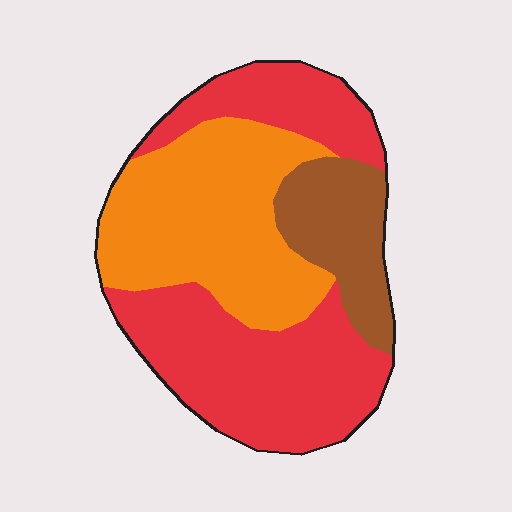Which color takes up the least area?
Brown, at roughly 15%.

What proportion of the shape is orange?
Orange takes up about three eighths (3/8) of the shape.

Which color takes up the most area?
Red, at roughly 45%.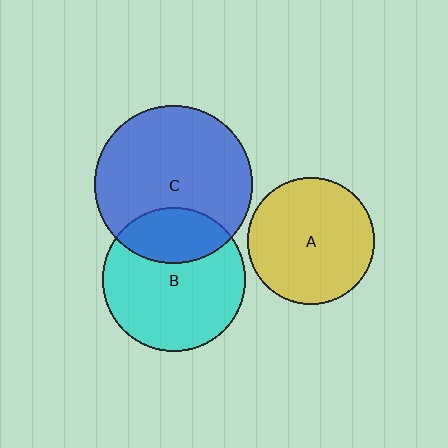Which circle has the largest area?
Circle C (blue).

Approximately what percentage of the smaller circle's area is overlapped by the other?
Approximately 30%.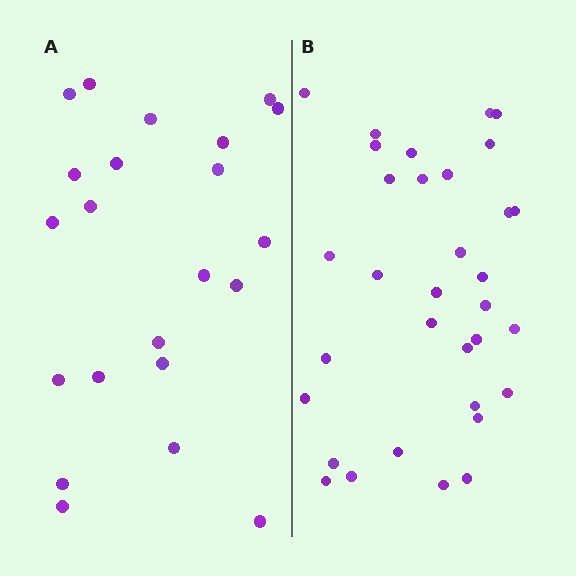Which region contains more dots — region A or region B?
Region B (the right region) has more dots.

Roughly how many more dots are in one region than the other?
Region B has roughly 12 or so more dots than region A.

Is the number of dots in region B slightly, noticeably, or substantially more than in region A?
Region B has substantially more. The ratio is roughly 1.5 to 1.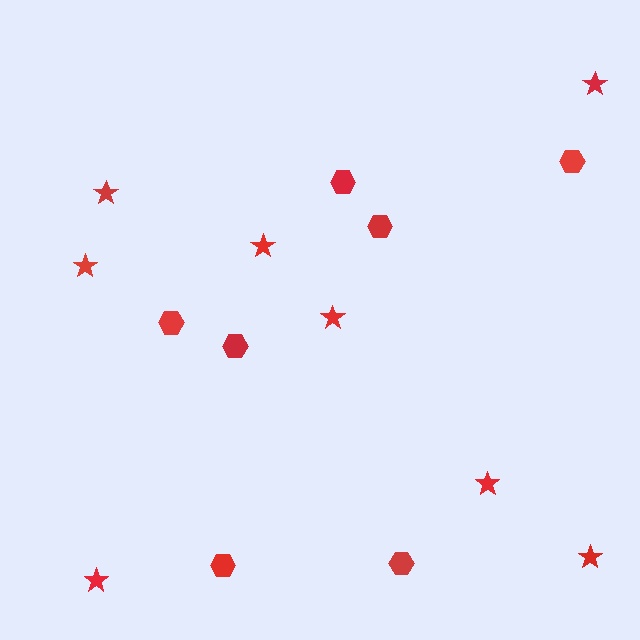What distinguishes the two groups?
There are 2 groups: one group of hexagons (7) and one group of stars (8).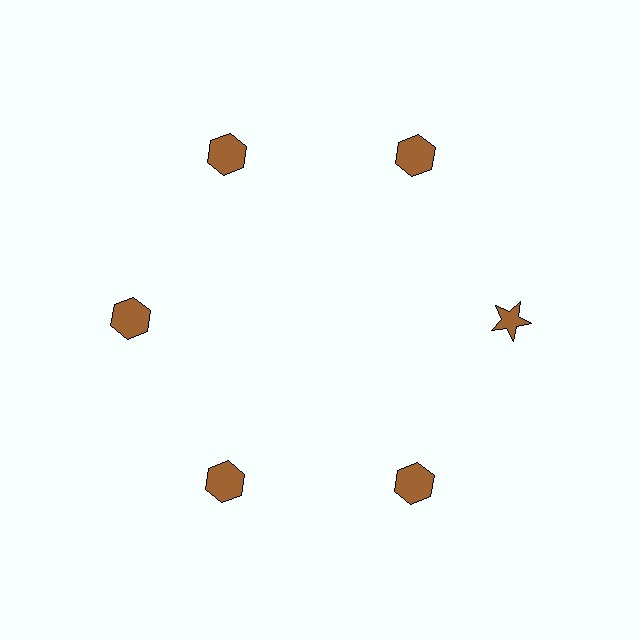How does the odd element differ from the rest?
It has a different shape: star instead of hexagon.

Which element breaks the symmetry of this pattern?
The brown star at roughly the 3 o'clock position breaks the symmetry. All other shapes are brown hexagons.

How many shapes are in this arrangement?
There are 6 shapes arranged in a ring pattern.